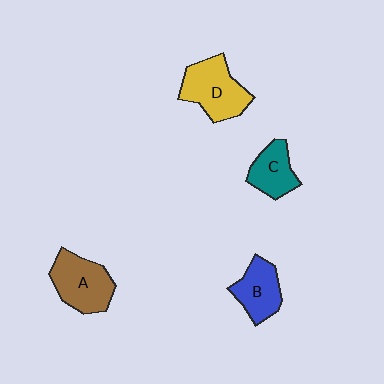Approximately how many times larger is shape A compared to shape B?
Approximately 1.3 times.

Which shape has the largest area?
Shape D (yellow).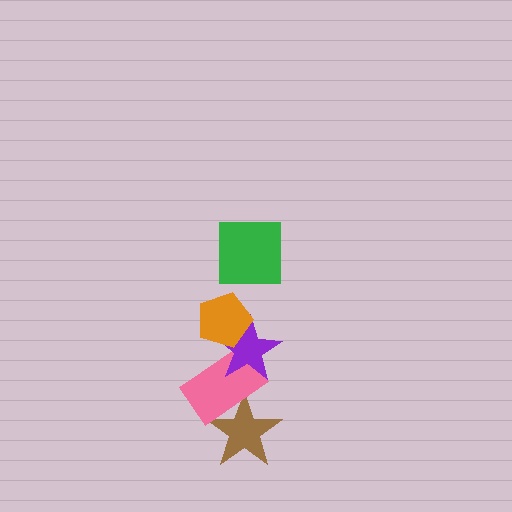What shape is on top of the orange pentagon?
The green square is on top of the orange pentagon.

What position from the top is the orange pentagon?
The orange pentagon is 2nd from the top.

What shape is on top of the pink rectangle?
The purple star is on top of the pink rectangle.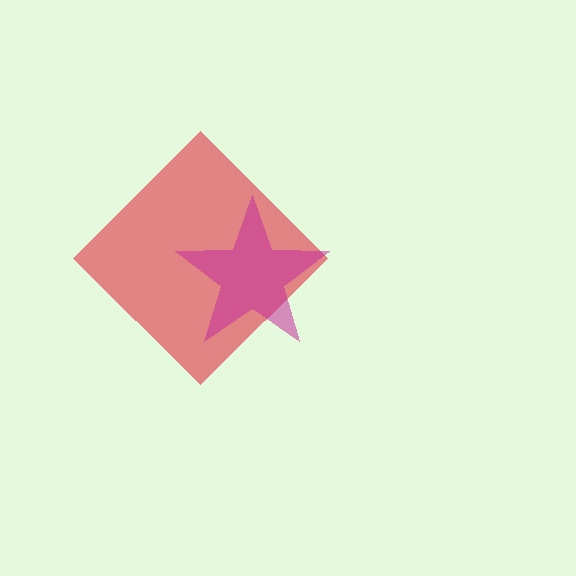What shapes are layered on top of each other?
The layered shapes are: a red diamond, a magenta star.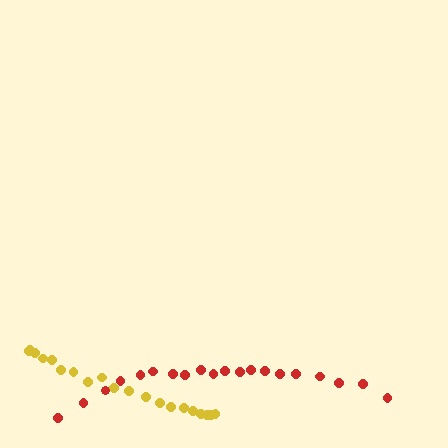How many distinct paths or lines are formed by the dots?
There are 2 distinct paths.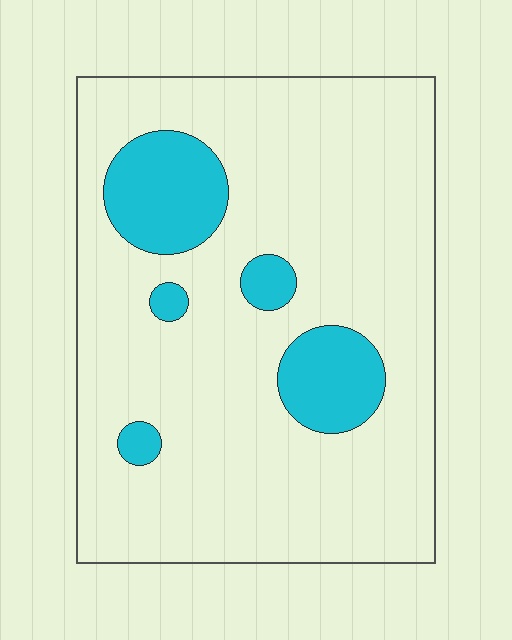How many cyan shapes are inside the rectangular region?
5.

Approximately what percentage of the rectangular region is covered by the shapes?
Approximately 15%.